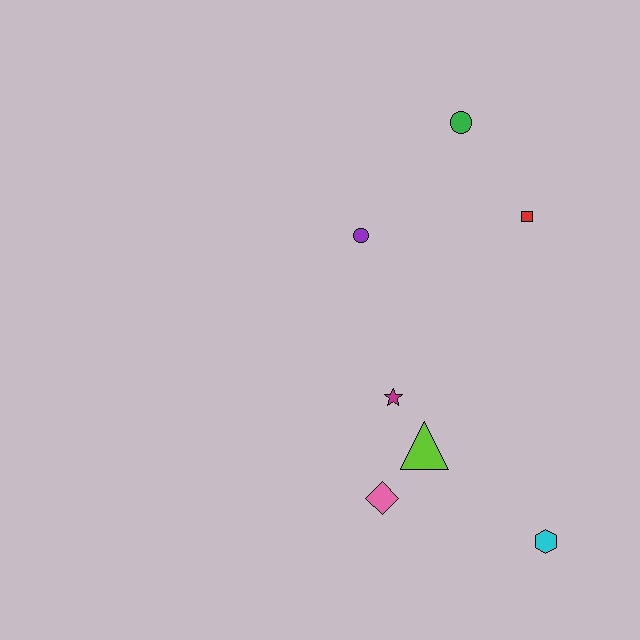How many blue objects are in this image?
There are no blue objects.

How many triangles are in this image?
There is 1 triangle.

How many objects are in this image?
There are 7 objects.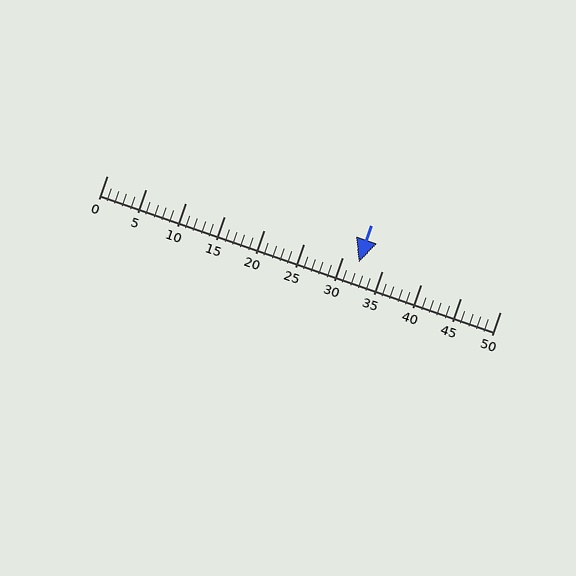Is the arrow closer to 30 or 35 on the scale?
The arrow is closer to 30.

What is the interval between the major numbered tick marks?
The major tick marks are spaced 5 units apart.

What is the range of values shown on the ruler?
The ruler shows values from 0 to 50.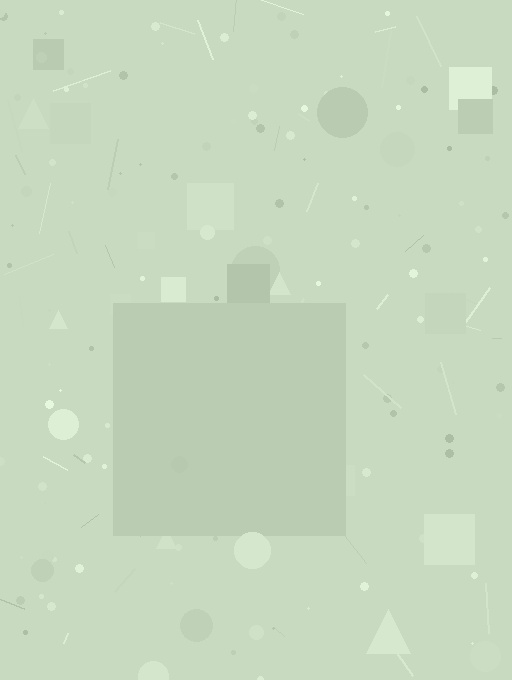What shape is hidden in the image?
A square is hidden in the image.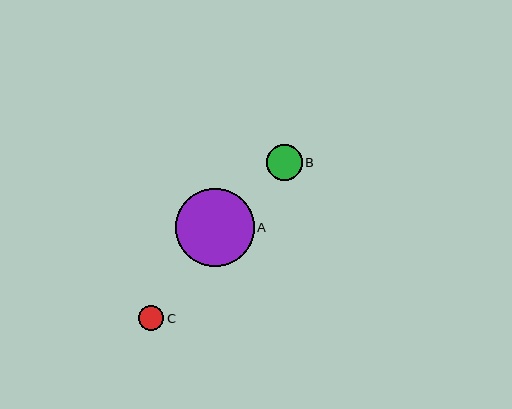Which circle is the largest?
Circle A is the largest with a size of approximately 78 pixels.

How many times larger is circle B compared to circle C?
Circle B is approximately 1.4 times the size of circle C.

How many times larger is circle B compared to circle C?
Circle B is approximately 1.4 times the size of circle C.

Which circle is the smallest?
Circle C is the smallest with a size of approximately 25 pixels.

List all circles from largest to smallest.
From largest to smallest: A, B, C.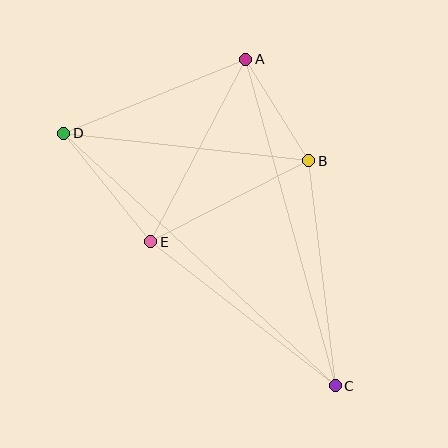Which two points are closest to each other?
Points A and B are closest to each other.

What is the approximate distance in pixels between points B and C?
The distance between B and C is approximately 227 pixels.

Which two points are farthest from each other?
Points C and D are farthest from each other.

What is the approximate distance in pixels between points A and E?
The distance between A and E is approximately 206 pixels.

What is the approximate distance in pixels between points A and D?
The distance between A and D is approximately 197 pixels.